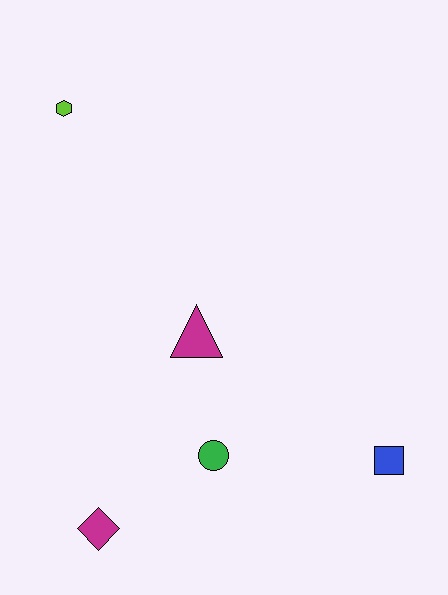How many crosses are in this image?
There are no crosses.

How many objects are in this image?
There are 5 objects.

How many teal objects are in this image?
There are no teal objects.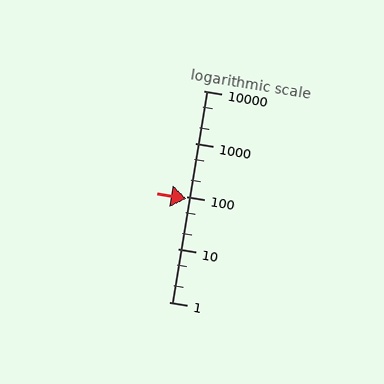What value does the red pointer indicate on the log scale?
The pointer indicates approximately 90.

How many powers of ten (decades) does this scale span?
The scale spans 4 decades, from 1 to 10000.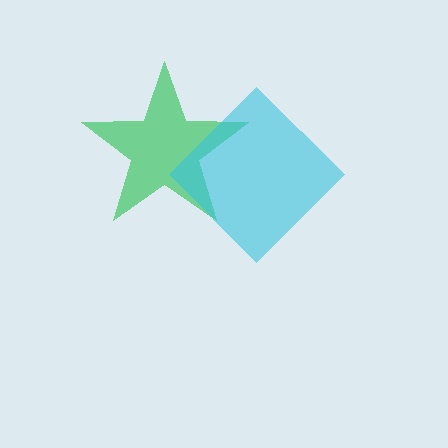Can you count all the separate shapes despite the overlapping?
Yes, there are 2 separate shapes.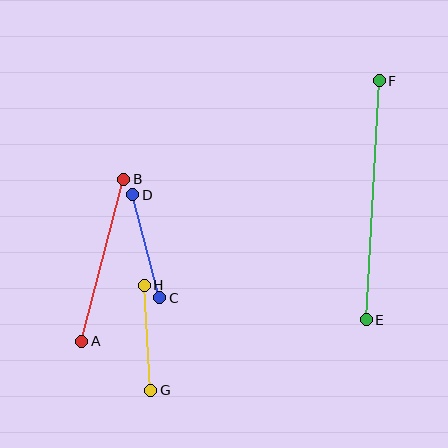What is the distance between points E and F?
The distance is approximately 239 pixels.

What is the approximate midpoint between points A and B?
The midpoint is at approximately (103, 260) pixels.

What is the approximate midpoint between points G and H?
The midpoint is at approximately (147, 338) pixels.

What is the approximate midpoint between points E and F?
The midpoint is at approximately (373, 200) pixels.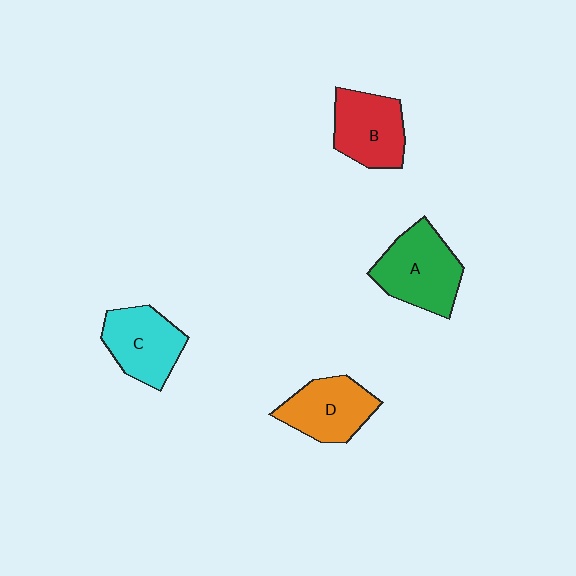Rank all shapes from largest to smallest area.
From largest to smallest: A (green), C (cyan), B (red), D (orange).